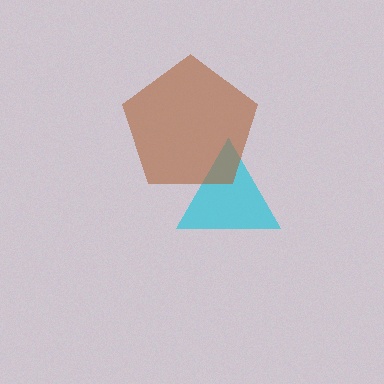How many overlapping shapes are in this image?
There are 2 overlapping shapes in the image.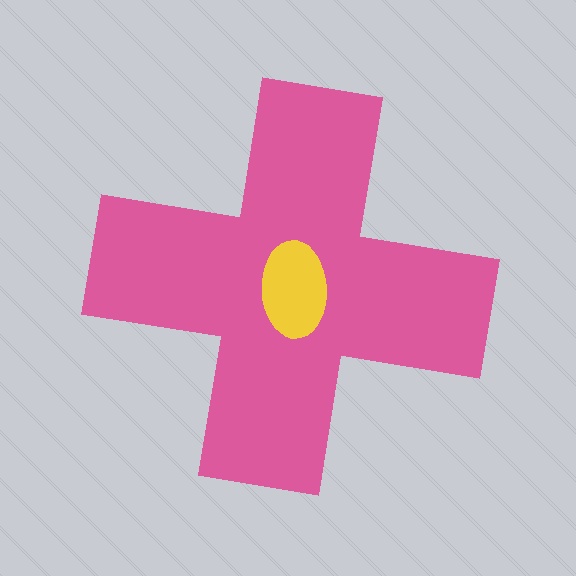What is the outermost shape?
The pink cross.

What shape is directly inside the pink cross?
The yellow ellipse.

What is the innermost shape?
The yellow ellipse.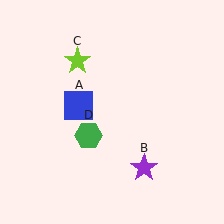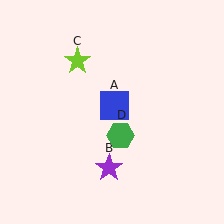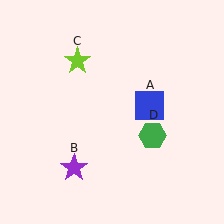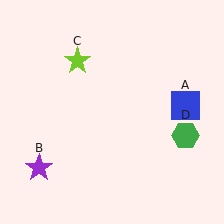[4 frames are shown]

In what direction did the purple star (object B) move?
The purple star (object B) moved left.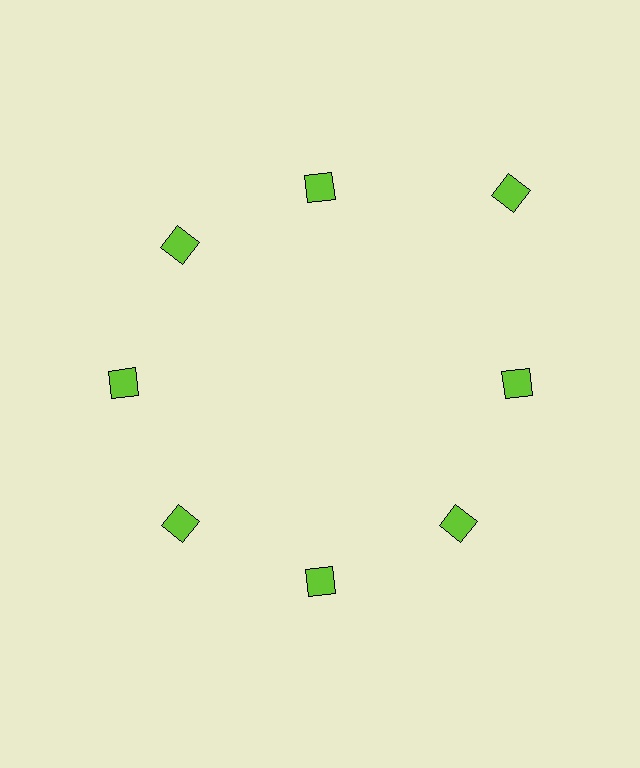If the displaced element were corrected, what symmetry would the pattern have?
It would have 8-fold rotational symmetry — the pattern would map onto itself every 45 degrees.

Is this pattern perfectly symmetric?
No. The 8 lime diamonds are arranged in a ring, but one element near the 2 o'clock position is pushed outward from the center, breaking the 8-fold rotational symmetry.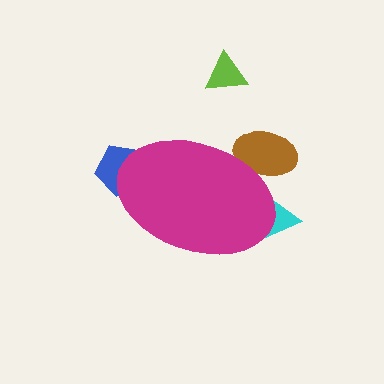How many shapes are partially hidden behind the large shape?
3 shapes are partially hidden.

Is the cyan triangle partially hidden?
Yes, the cyan triangle is partially hidden behind the magenta ellipse.